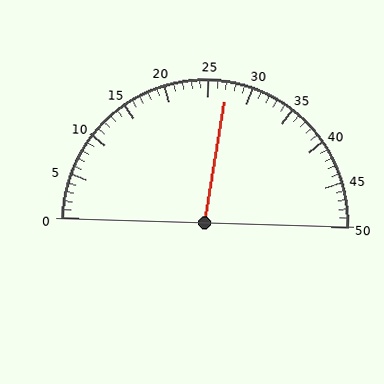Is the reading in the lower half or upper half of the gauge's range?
The reading is in the upper half of the range (0 to 50).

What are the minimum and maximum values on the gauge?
The gauge ranges from 0 to 50.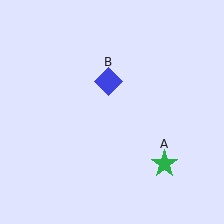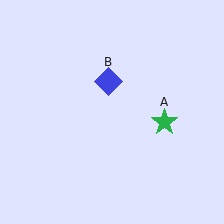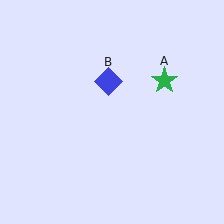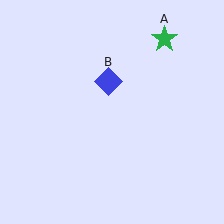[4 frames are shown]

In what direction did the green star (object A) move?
The green star (object A) moved up.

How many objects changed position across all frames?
1 object changed position: green star (object A).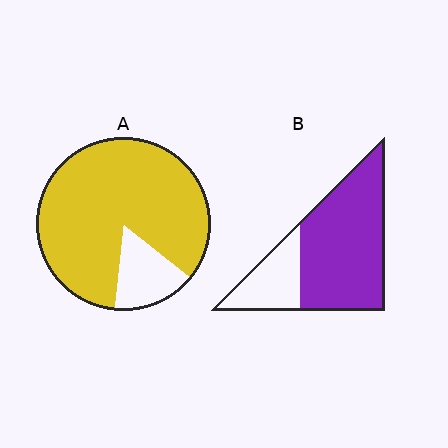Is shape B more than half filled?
Yes.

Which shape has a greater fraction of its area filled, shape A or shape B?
Shape A.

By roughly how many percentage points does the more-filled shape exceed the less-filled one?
By roughly 10 percentage points (A over B).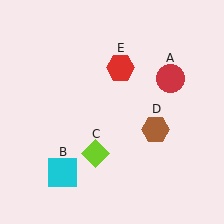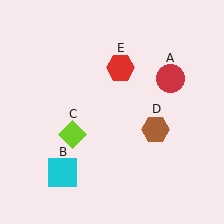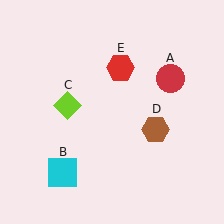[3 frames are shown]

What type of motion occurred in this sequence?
The lime diamond (object C) rotated clockwise around the center of the scene.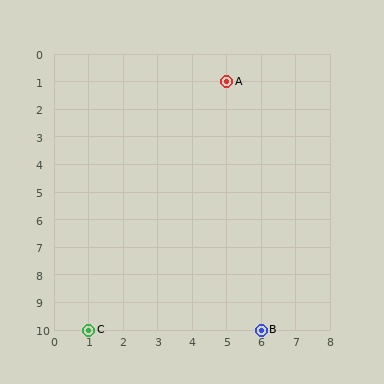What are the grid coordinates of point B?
Point B is at grid coordinates (6, 10).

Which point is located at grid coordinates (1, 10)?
Point C is at (1, 10).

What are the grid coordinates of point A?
Point A is at grid coordinates (5, 1).